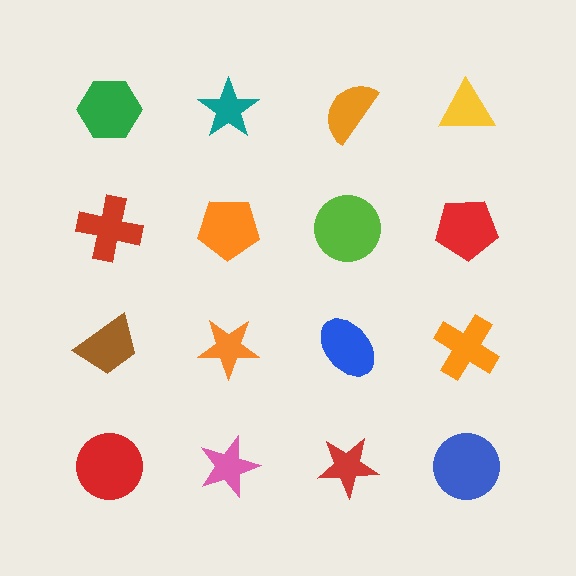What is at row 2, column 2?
An orange pentagon.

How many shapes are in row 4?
4 shapes.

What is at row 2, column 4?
A red pentagon.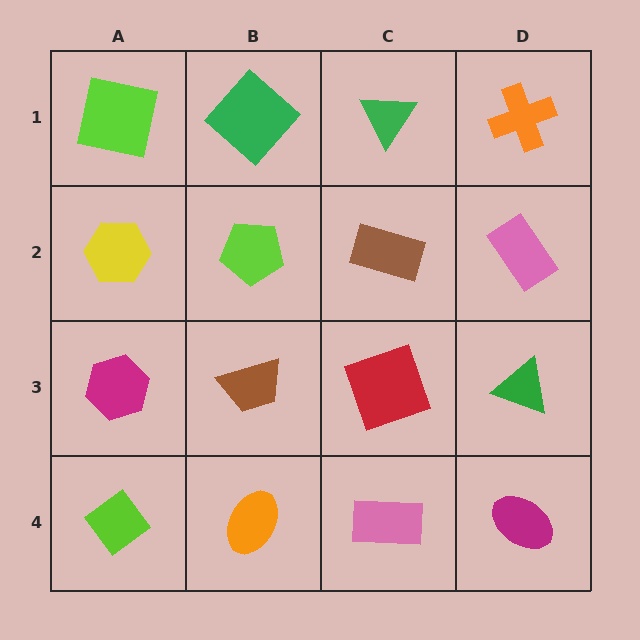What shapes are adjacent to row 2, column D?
An orange cross (row 1, column D), a green triangle (row 3, column D), a brown rectangle (row 2, column C).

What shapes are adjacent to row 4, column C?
A red square (row 3, column C), an orange ellipse (row 4, column B), a magenta ellipse (row 4, column D).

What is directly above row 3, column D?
A pink rectangle.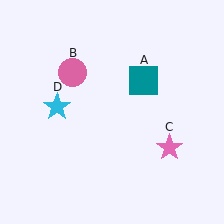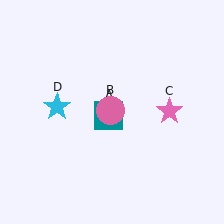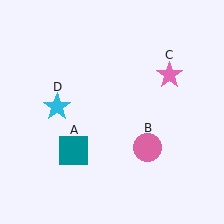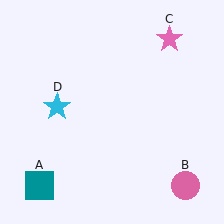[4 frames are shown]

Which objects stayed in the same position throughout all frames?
Cyan star (object D) remained stationary.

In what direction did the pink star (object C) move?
The pink star (object C) moved up.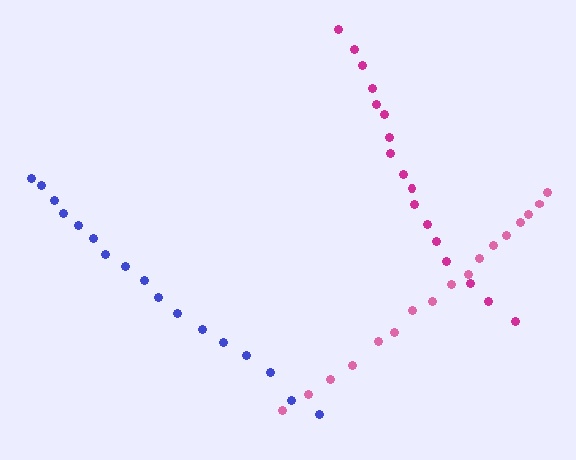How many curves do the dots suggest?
There are 3 distinct paths.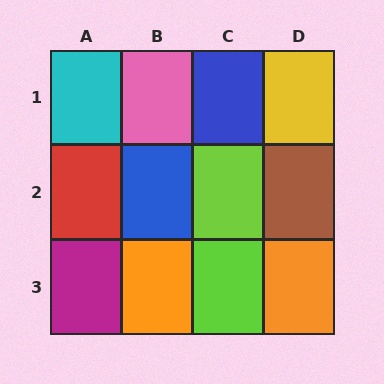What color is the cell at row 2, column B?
Blue.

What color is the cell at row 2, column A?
Red.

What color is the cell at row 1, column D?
Yellow.